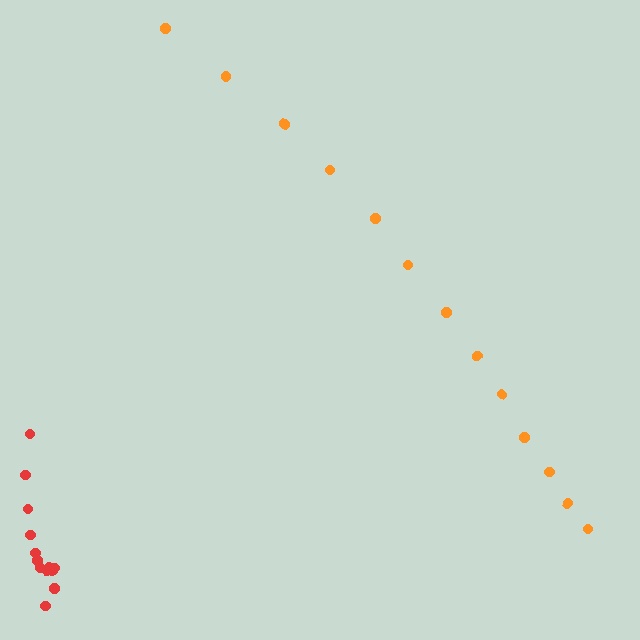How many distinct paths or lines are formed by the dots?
There are 2 distinct paths.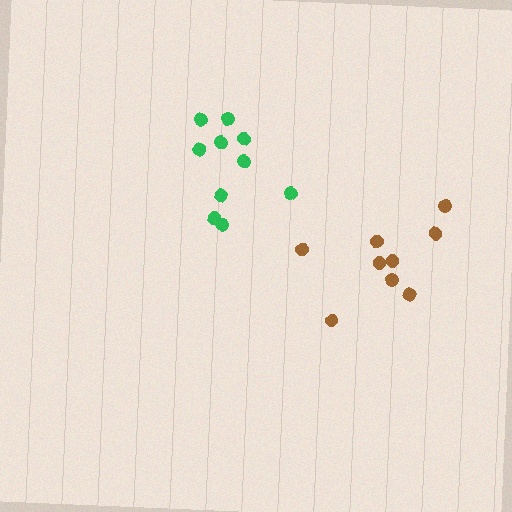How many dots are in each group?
Group 1: 9 dots, Group 2: 10 dots (19 total).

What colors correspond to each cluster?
The clusters are colored: brown, green.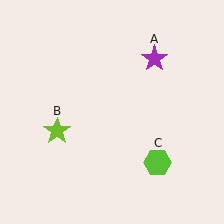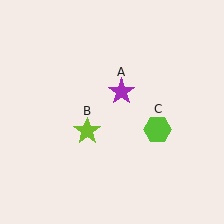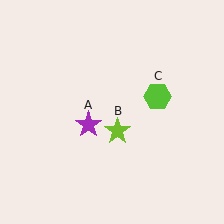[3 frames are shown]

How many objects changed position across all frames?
3 objects changed position: purple star (object A), lime star (object B), lime hexagon (object C).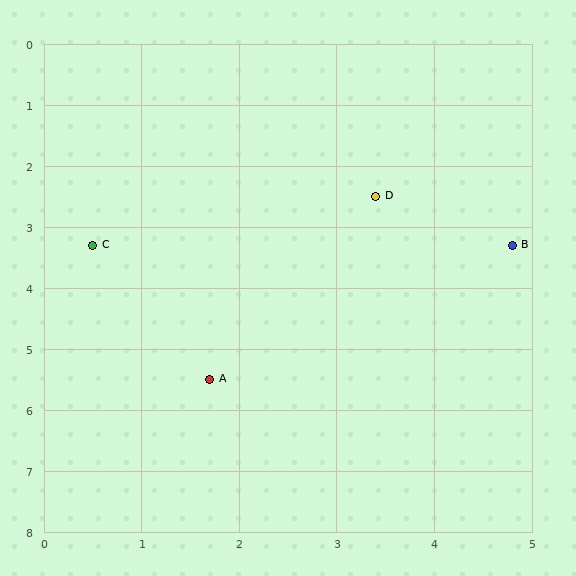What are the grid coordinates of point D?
Point D is at approximately (3.4, 2.5).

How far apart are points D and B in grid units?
Points D and B are about 1.6 grid units apart.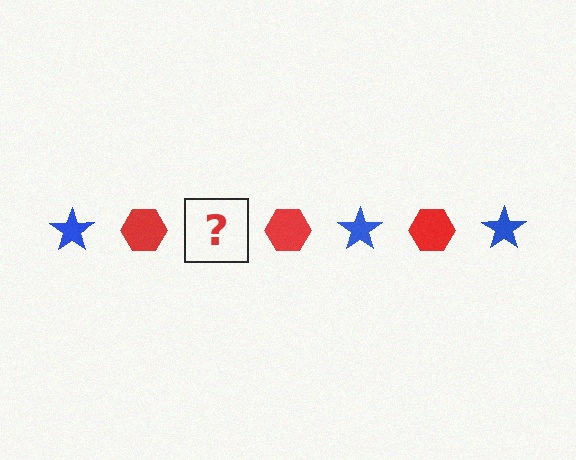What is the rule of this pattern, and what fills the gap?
The rule is that the pattern alternates between blue star and red hexagon. The gap should be filled with a blue star.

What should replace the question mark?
The question mark should be replaced with a blue star.